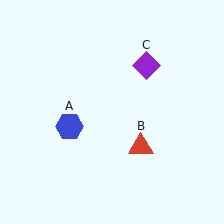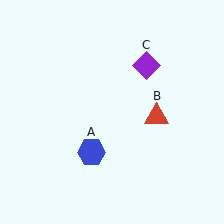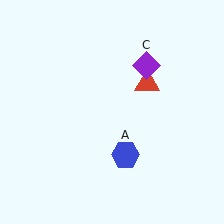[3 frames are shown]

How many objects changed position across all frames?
2 objects changed position: blue hexagon (object A), red triangle (object B).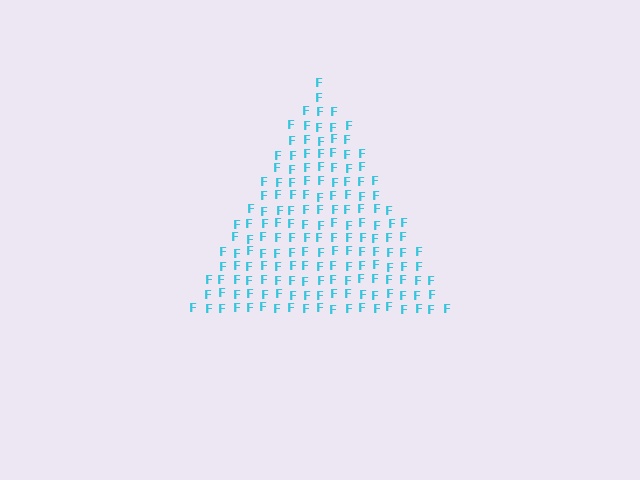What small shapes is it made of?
It is made of small letter F's.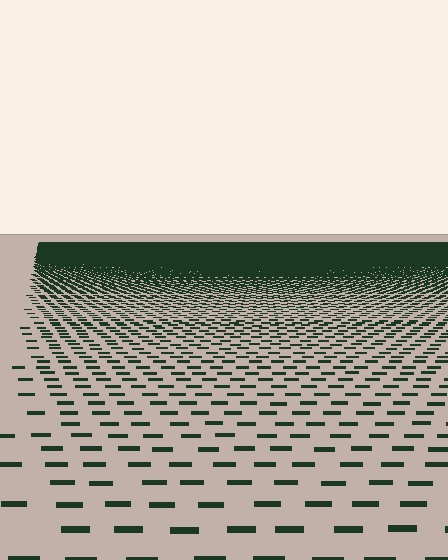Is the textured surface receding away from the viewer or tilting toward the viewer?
The surface is receding away from the viewer. Texture elements get smaller and denser toward the top.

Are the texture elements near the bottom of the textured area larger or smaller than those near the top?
Larger. Near the bottom, elements are closer to the viewer and appear at a bigger on-screen size.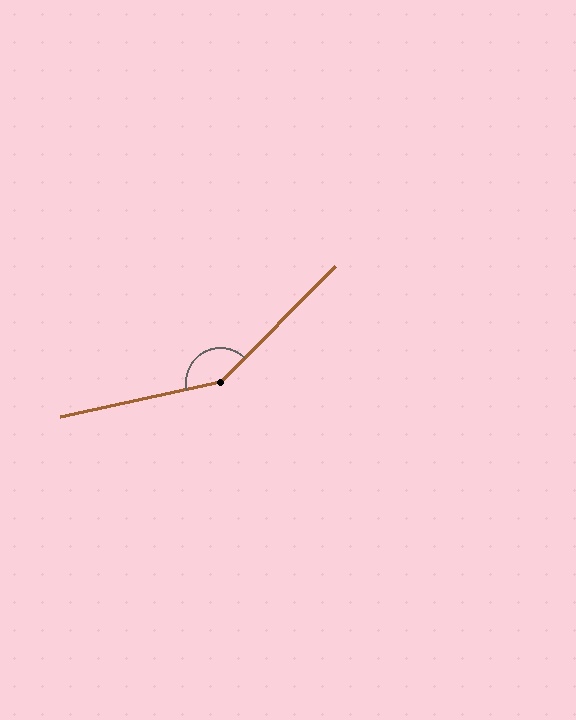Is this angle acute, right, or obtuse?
It is obtuse.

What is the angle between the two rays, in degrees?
Approximately 147 degrees.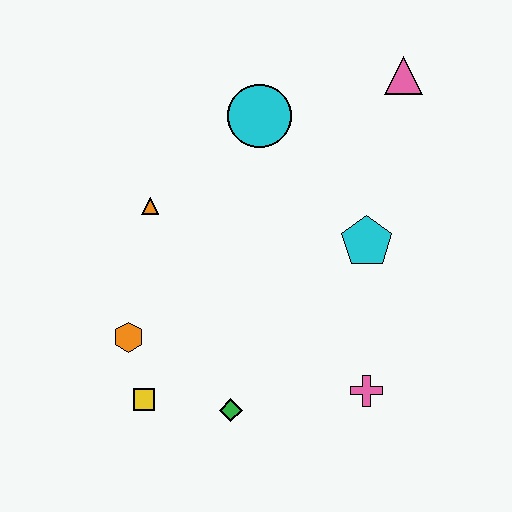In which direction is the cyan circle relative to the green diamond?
The cyan circle is above the green diamond.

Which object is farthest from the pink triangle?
The yellow square is farthest from the pink triangle.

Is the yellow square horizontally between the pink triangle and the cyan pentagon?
No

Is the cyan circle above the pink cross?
Yes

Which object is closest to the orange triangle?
The orange hexagon is closest to the orange triangle.